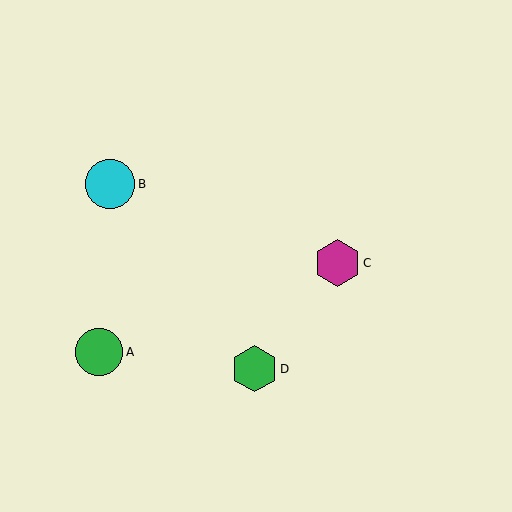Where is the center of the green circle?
The center of the green circle is at (99, 352).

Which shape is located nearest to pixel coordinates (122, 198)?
The cyan circle (labeled B) at (110, 184) is nearest to that location.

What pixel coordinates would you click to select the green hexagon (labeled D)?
Click at (254, 369) to select the green hexagon D.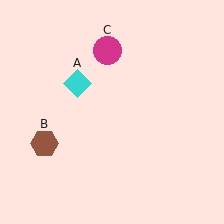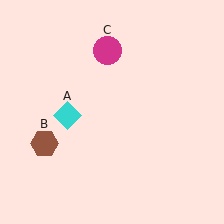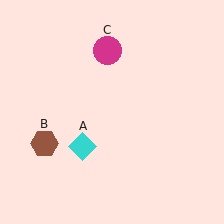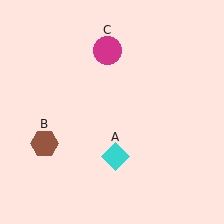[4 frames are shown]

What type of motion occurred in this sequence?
The cyan diamond (object A) rotated counterclockwise around the center of the scene.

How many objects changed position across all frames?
1 object changed position: cyan diamond (object A).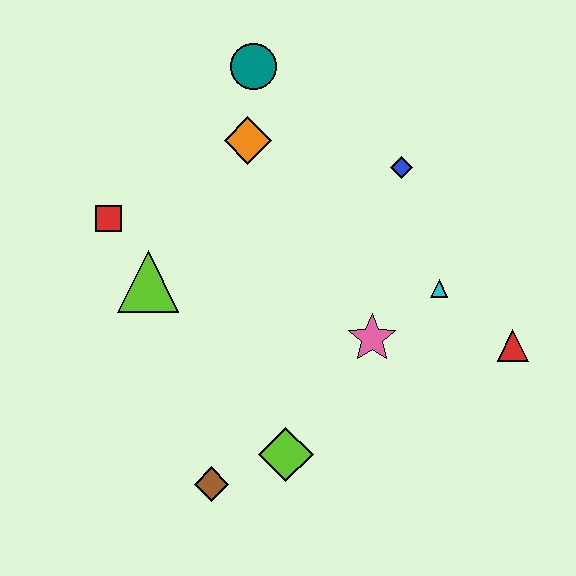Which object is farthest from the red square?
The red triangle is farthest from the red square.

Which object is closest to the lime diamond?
The brown diamond is closest to the lime diamond.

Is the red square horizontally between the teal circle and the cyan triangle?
No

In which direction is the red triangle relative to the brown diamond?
The red triangle is to the right of the brown diamond.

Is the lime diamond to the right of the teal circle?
Yes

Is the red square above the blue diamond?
No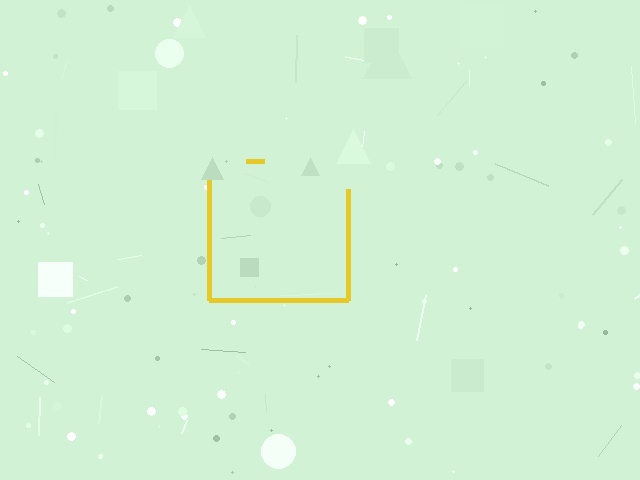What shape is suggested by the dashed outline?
The dashed outline suggests a square.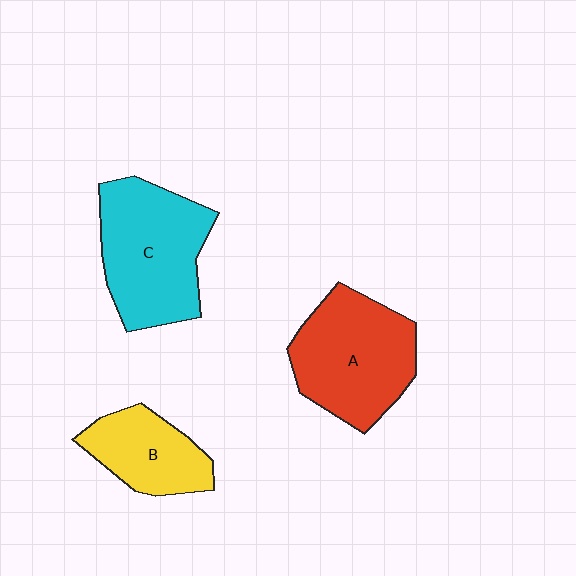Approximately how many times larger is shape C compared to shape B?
Approximately 1.6 times.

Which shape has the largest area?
Shape C (cyan).